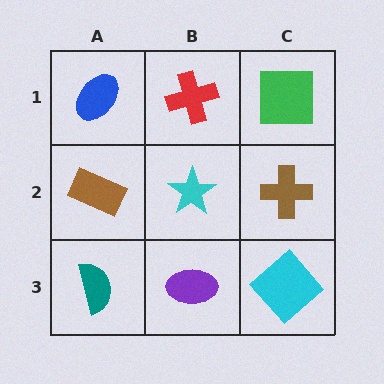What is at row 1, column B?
A red cross.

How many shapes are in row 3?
3 shapes.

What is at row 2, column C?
A brown cross.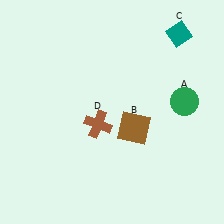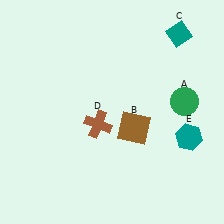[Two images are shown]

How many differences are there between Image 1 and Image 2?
There is 1 difference between the two images.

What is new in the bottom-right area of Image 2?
A teal hexagon (E) was added in the bottom-right area of Image 2.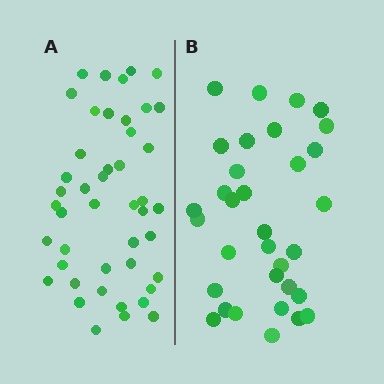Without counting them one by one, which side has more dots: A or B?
Region A (the left region) has more dots.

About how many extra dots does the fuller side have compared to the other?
Region A has roughly 12 or so more dots than region B.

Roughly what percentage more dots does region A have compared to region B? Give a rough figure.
About 35% more.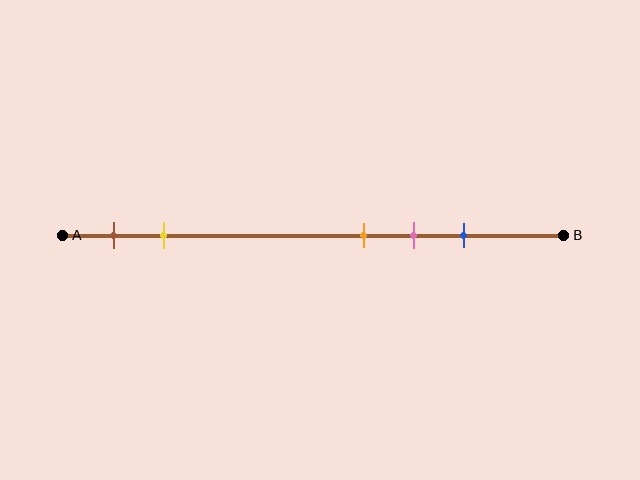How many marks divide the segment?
There are 5 marks dividing the segment.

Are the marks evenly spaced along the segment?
No, the marks are not evenly spaced.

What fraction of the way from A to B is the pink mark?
The pink mark is approximately 70% (0.7) of the way from A to B.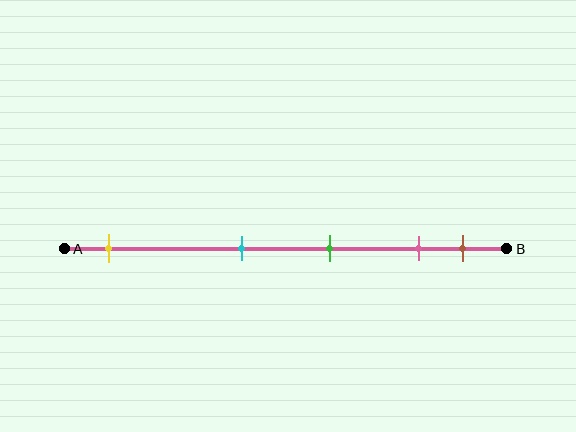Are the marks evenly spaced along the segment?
No, the marks are not evenly spaced.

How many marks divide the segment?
There are 5 marks dividing the segment.